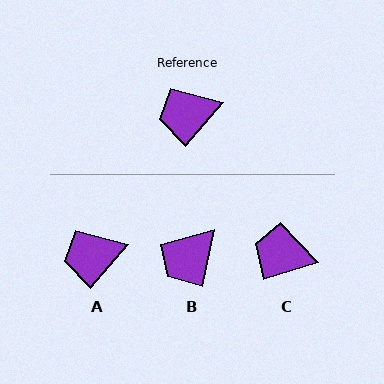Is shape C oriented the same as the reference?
No, it is off by about 31 degrees.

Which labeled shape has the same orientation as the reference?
A.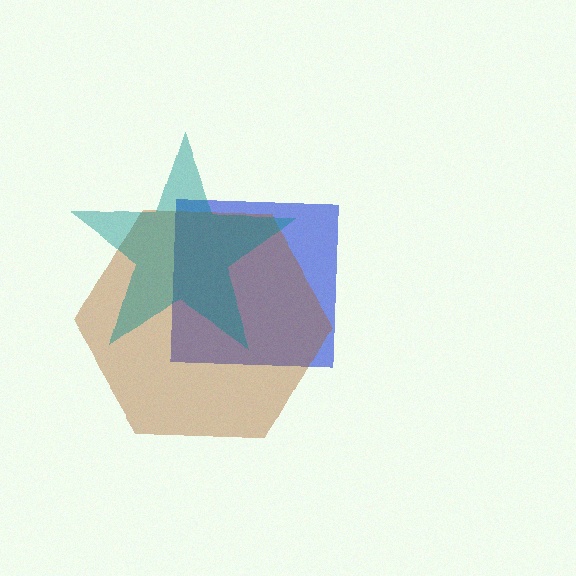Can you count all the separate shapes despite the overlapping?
Yes, there are 3 separate shapes.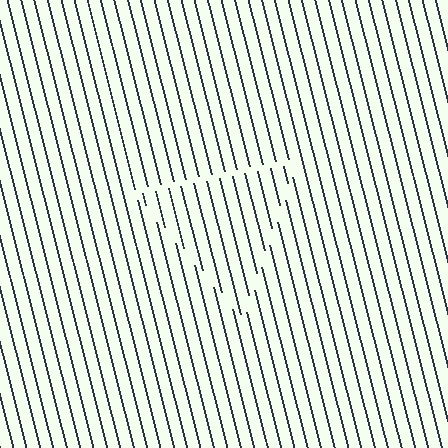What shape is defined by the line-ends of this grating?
An illusory triangle. The interior of the shape contains the same grating, shifted by half a period — the contour is defined by the phase discontinuity where line-ends from the inner and outer gratings abut.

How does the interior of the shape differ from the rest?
The interior of the shape contains the same grating, shifted by half a period — the contour is defined by the phase discontinuity where line-ends from the inner and outer gratings abut.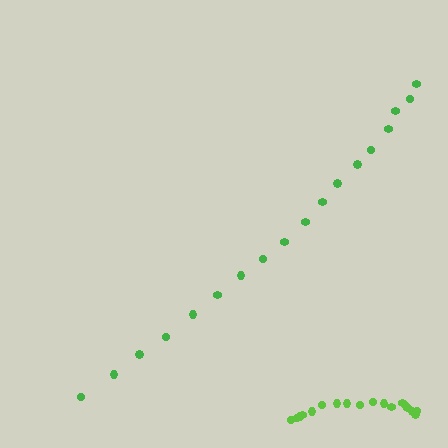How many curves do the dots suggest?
There are 2 distinct paths.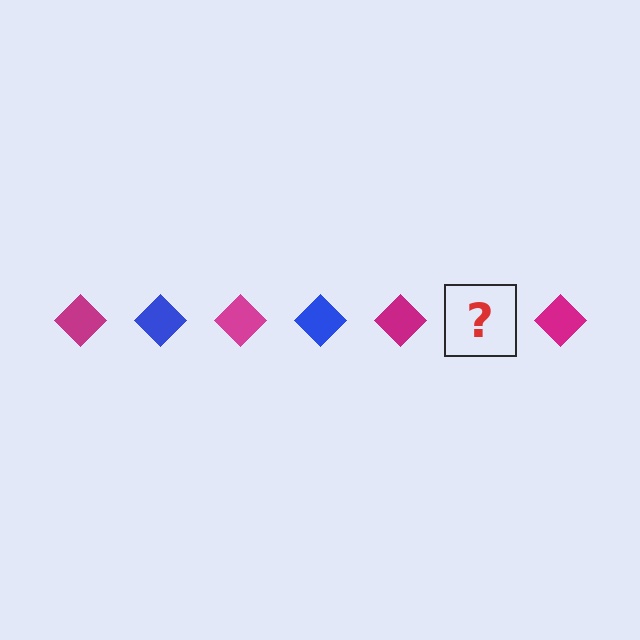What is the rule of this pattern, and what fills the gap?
The rule is that the pattern cycles through magenta, blue diamonds. The gap should be filled with a blue diamond.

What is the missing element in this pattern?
The missing element is a blue diamond.